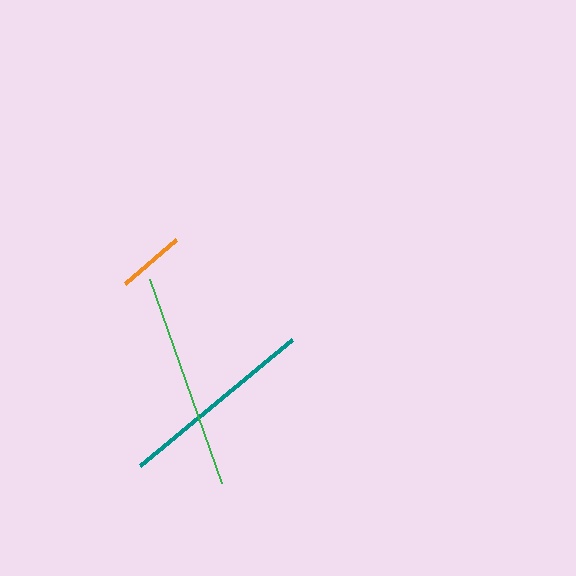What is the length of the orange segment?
The orange segment is approximately 67 pixels long.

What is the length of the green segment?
The green segment is approximately 216 pixels long.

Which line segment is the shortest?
The orange line is the shortest at approximately 67 pixels.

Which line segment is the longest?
The green line is the longest at approximately 216 pixels.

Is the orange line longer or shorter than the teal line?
The teal line is longer than the orange line.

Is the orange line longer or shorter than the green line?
The green line is longer than the orange line.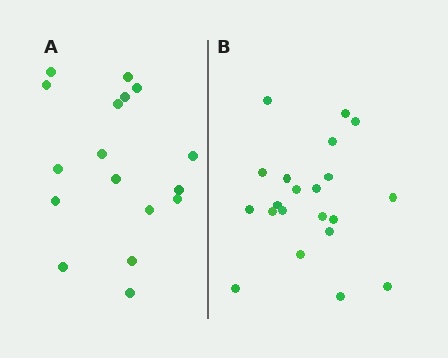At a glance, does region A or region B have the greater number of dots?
Region B (the right region) has more dots.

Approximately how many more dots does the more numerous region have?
Region B has about 4 more dots than region A.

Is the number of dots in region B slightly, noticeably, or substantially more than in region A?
Region B has only slightly more — the two regions are fairly close. The ratio is roughly 1.2 to 1.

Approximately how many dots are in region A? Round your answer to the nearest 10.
About 20 dots. (The exact count is 17, which rounds to 20.)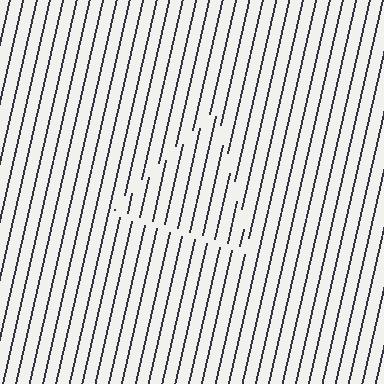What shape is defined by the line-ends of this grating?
An illusory triangle. The interior of the shape contains the same grating, shifted by half a period — the contour is defined by the phase discontinuity where line-ends from the inner and outer gratings abut.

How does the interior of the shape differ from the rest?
The interior of the shape contains the same grating, shifted by half a period — the contour is defined by the phase discontinuity where line-ends from the inner and outer gratings abut.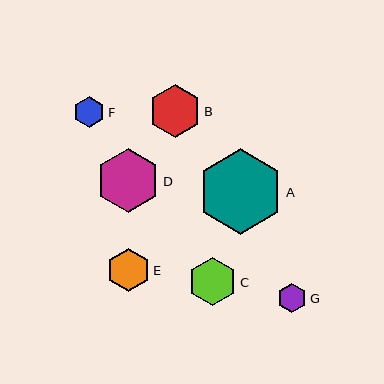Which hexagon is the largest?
Hexagon A is the largest with a size of approximately 85 pixels.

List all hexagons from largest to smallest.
From largest to smallest: A, D, B, C, E, F, G.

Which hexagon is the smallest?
Hexagon G is the smallest with a size of approximately 29 pixels.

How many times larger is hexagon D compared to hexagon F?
Hexagon D is approximately 2.0 times the size of hexagon F.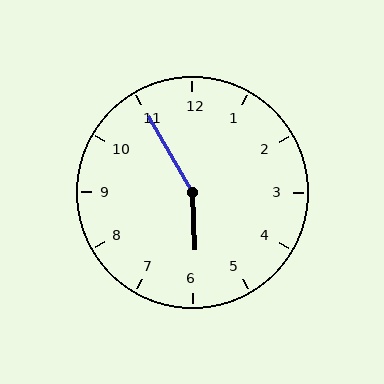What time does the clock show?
5:55.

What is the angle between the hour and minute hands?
Approximately 152 degrees.